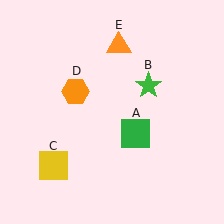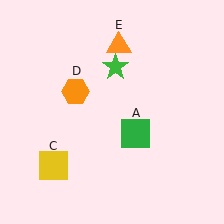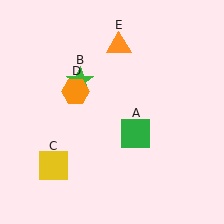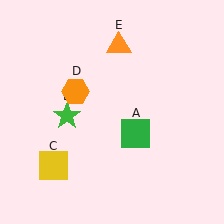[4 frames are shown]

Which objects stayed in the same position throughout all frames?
Green square (object A) and yellow square (object C) and orange hexagon (object D) and orange triangle (object E) remained stationary.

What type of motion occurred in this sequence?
The green star (object B) rotated counterclockwise around the center of the scene.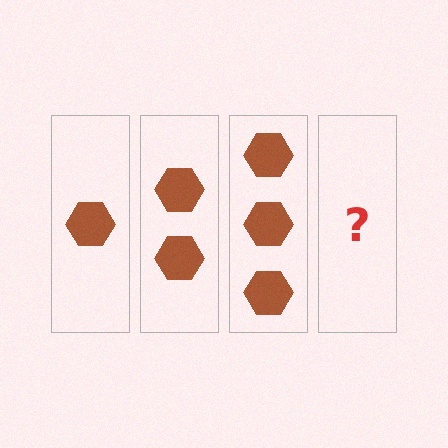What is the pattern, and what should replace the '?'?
The pattern is that each step adds one more hexagon. The '?' should be 4 hexagons.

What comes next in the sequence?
The next element should be 4 hexagons.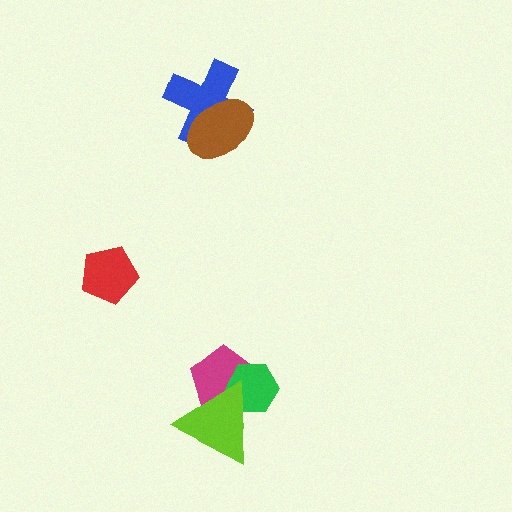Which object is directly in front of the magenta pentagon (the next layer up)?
The green hexagon is directly in front of the magenta pentagon.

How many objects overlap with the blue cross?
1 object overlaps with the blue cross.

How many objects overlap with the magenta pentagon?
2 objects overlap with the magenta pentagon.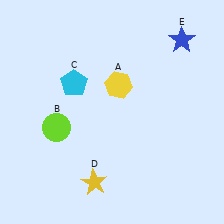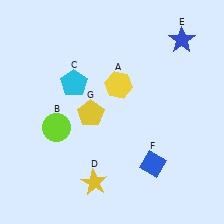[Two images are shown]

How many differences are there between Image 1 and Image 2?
There are 2 differences between the two images.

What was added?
A blue diamond (F), a yellow pentagon (G) were added in Image 2.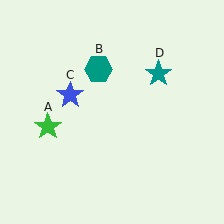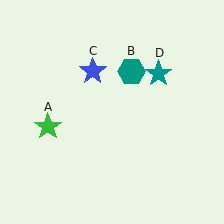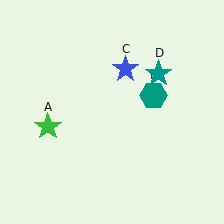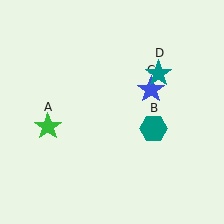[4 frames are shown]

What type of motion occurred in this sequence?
The teal hexagon (object B), blue star (object C) rotated clockwise around the center of the scene.